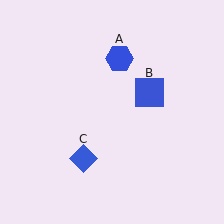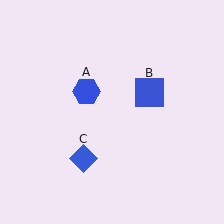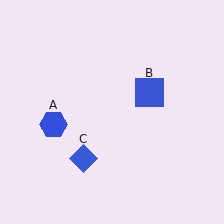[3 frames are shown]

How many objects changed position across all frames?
1 object changed position: blue hexagon (object A).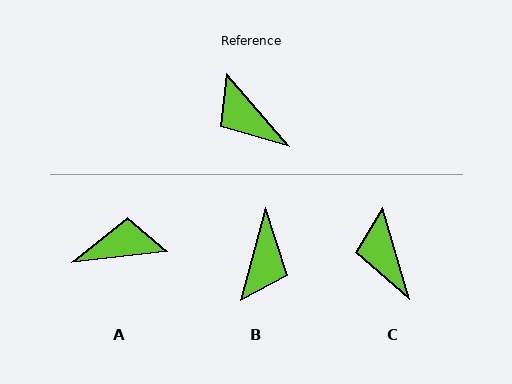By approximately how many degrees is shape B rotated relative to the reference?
Approximately 124 degrees counter-clockwise.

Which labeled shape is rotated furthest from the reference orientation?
A, about 125 degrees away.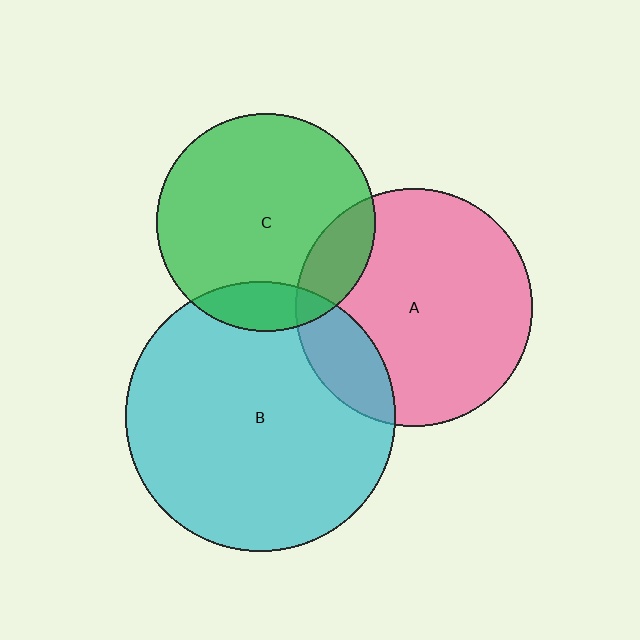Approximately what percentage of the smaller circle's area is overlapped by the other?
Approximately 15%.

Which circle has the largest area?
Circle B (cyan).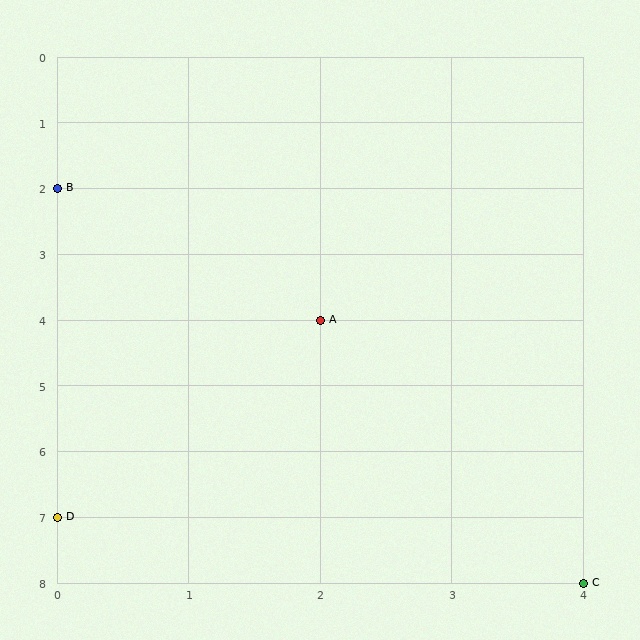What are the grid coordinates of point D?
Point D is at grid coordinates (0, 7).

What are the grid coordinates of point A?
Point A is at grid coordinates (2, 4).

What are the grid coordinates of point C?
Point C is at grid coordinates (4, 8).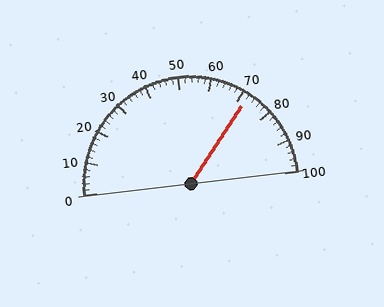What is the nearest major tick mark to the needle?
The nearest major tick mark is 70.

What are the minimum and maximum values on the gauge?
The gauge ranges from 0 to 100.